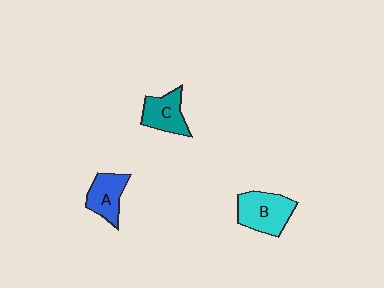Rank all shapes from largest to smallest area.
From largest to smallest: B (cyan), C (teal), A (blue).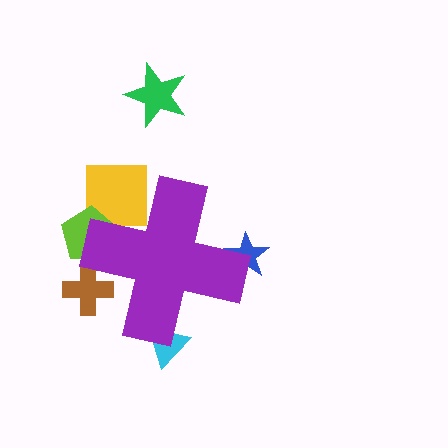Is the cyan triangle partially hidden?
Yes, the cyan triangle is partially hidden behind the purple cross.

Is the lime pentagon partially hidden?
Yes, the lime pentagon is partially hidden behind the purple cross.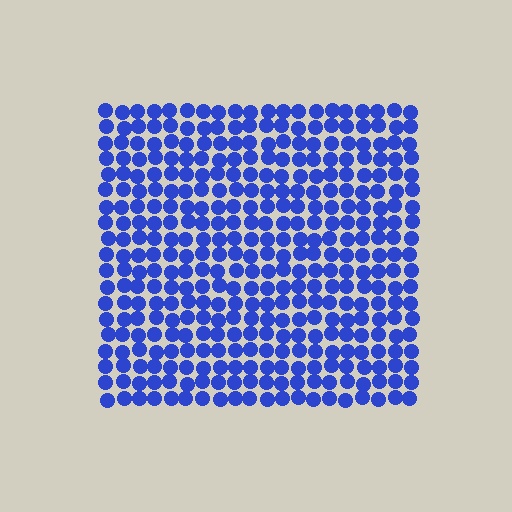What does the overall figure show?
The overall figure shows a square.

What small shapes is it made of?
It is made of small circles.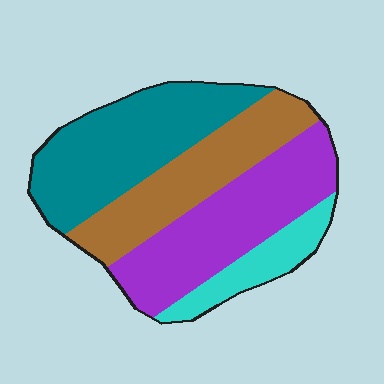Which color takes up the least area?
Cyan, at roughly 10%.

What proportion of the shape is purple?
Purple takes up between a sixth and a third of the shape.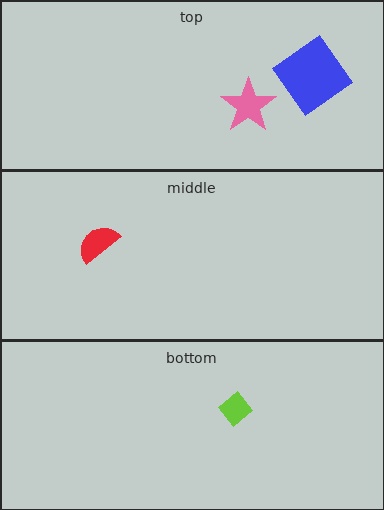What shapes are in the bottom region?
The lime diamond.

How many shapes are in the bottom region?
1.